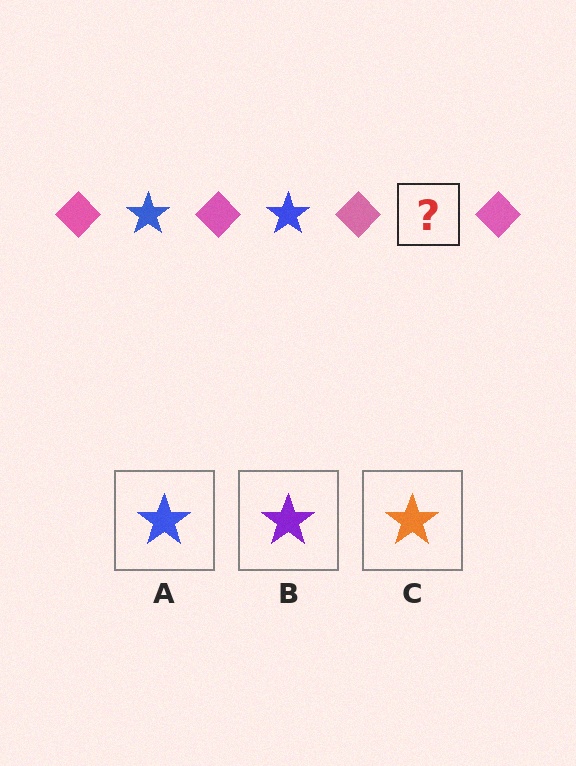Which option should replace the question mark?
Option A.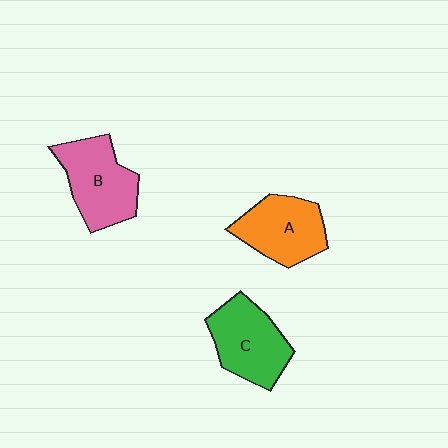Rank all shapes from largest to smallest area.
From largest to smallest: B (pink), C (green), A (orange).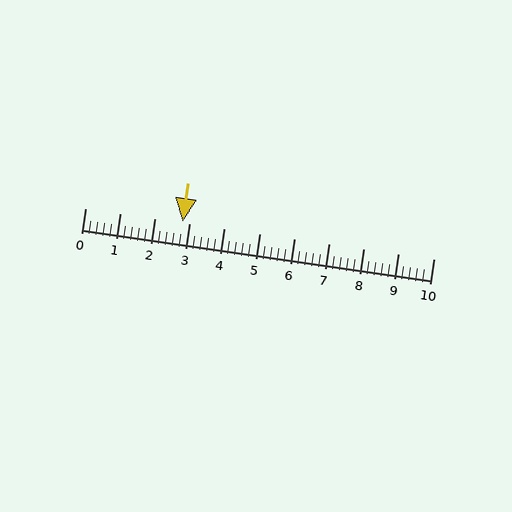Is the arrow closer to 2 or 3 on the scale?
The arrow is closer to 3.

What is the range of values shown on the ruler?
The ruler shows values from 0 to 10.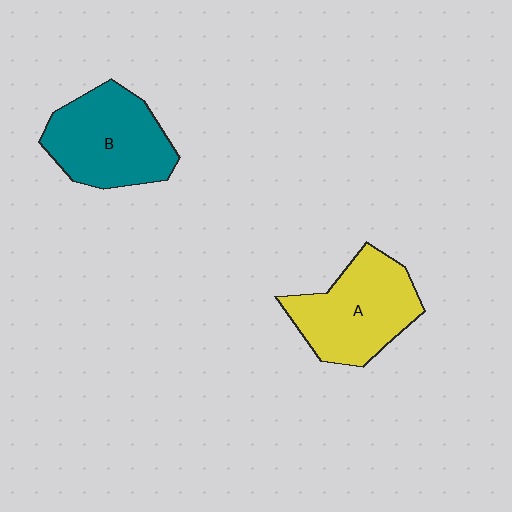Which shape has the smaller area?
Shape A (yellow).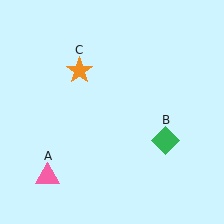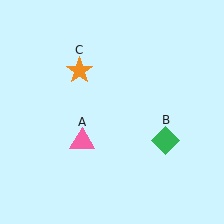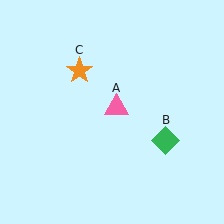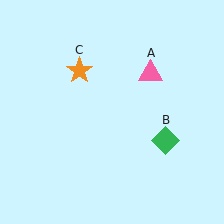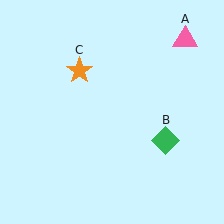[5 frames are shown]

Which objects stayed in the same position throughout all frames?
Green diamond (object B) and orange star (object C) remained stationary.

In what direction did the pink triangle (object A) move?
The pink triangle (object A) moved up and to the right.